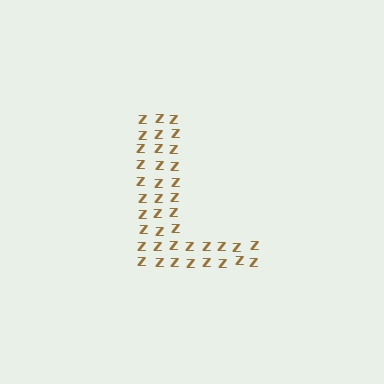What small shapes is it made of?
It is made of small letter Z's.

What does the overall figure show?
The overall figure shows the letter L.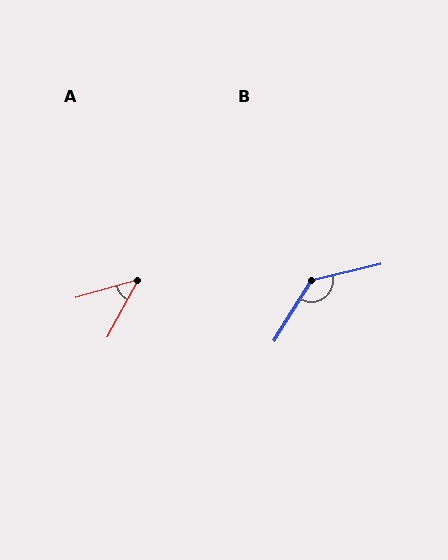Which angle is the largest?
B, at approximately 135 degrees.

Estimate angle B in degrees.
Approximately 135 degrees.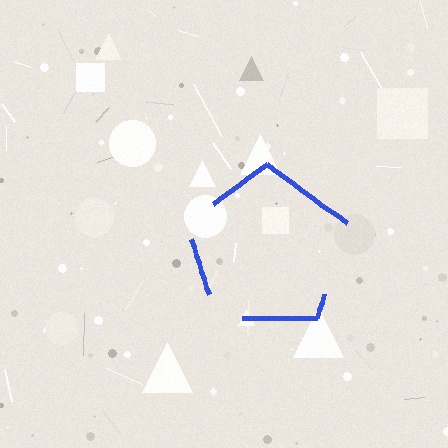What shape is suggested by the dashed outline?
The dashed outline suggests a pentagon.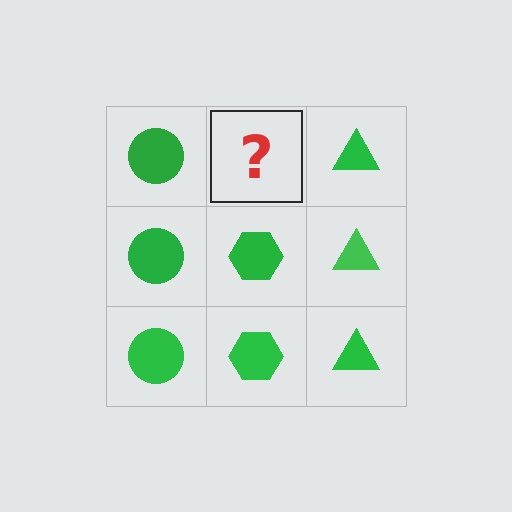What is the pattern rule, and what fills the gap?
The rule is that each column has a consistent shape. The gap should be filled with a green hexagon.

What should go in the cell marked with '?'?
The missing cell should contain a green hexagon.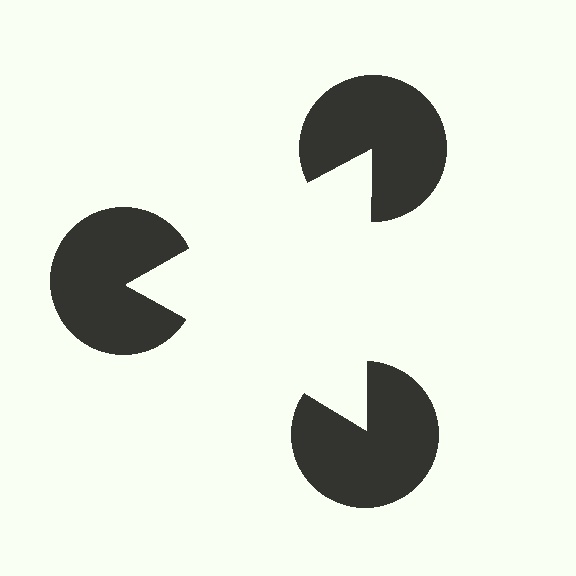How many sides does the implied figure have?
3 sides.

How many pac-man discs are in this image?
There are 3 — one at each vertex of the illusory triangle.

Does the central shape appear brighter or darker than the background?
It typically appears slightly brighter than the background, even though no actual brightness change is drawn.